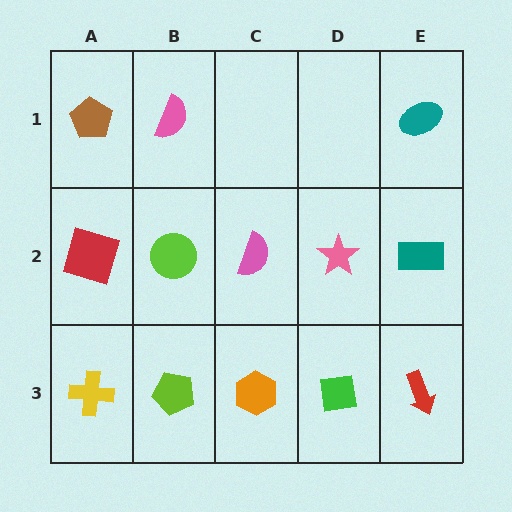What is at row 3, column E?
A red arrow.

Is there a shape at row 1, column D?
No, that cell is empty.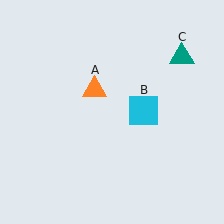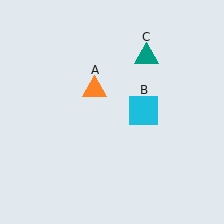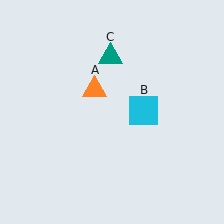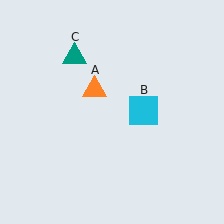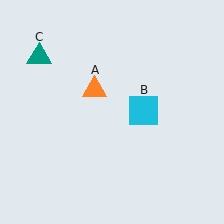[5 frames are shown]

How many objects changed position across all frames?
1 object changed position: teal triangle (object C).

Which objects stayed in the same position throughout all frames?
Orange triangle (object A) and cyan square (object B) remained stationary.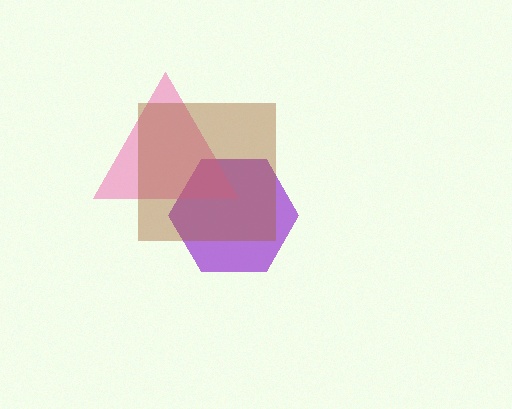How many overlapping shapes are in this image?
There are 3 overlapping shapes in the image.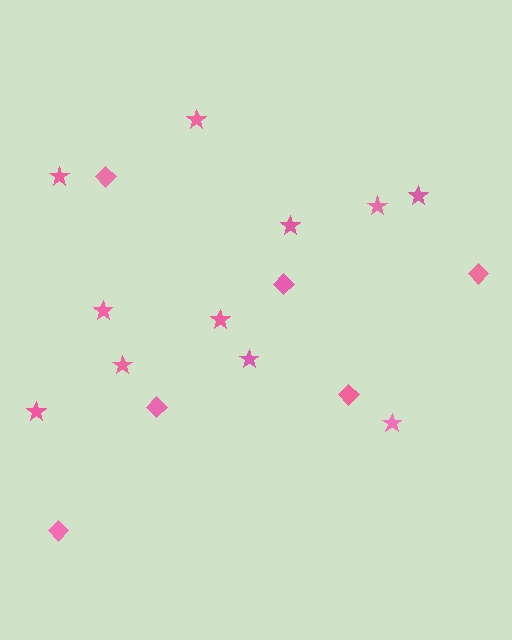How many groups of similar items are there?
There are 2 groups: one group of stars (11) and one group of diamonds (6).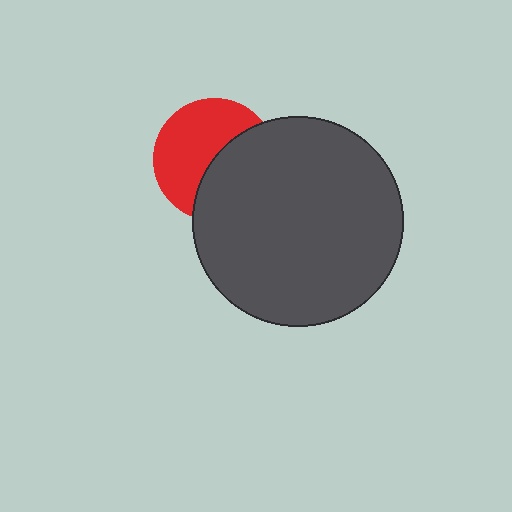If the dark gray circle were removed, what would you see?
You would see the complete red circle.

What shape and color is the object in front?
The object in front is a dark gray circle.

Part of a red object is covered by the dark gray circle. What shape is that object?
It is a circle.